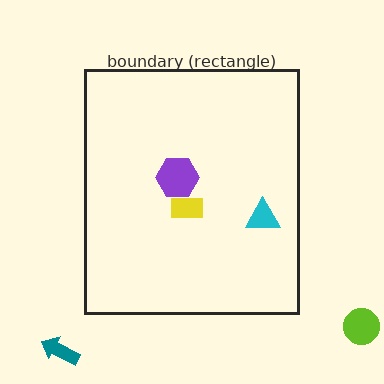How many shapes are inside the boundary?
3 inside, 2 outside.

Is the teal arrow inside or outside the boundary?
Outside.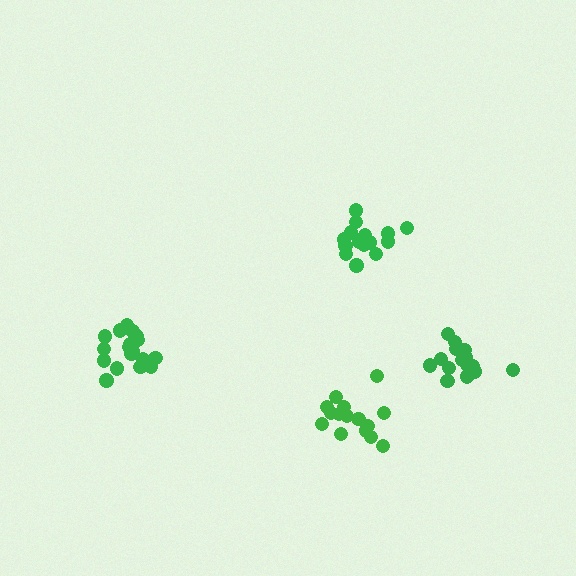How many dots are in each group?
Group 1: 16 dots, Group 2: 16 dots, Group 3: 19 dots, Group 4: 16 dots (67 total).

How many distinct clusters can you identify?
There are 4 distinct clusters.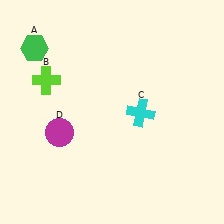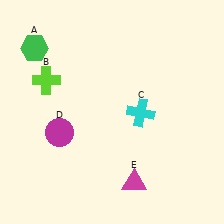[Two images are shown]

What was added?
A magenta triangle (E) was added in Image 2.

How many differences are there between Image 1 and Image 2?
There is 1 difference between the two images.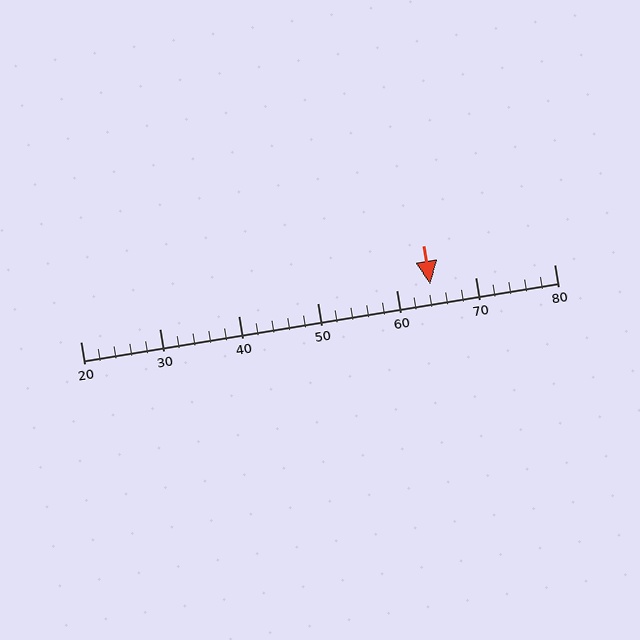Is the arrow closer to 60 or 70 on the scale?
The arrow is closer to 60.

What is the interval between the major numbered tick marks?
The major tick marks are spaced 10 units apart.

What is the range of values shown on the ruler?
The ruler shows values from 20 to 80.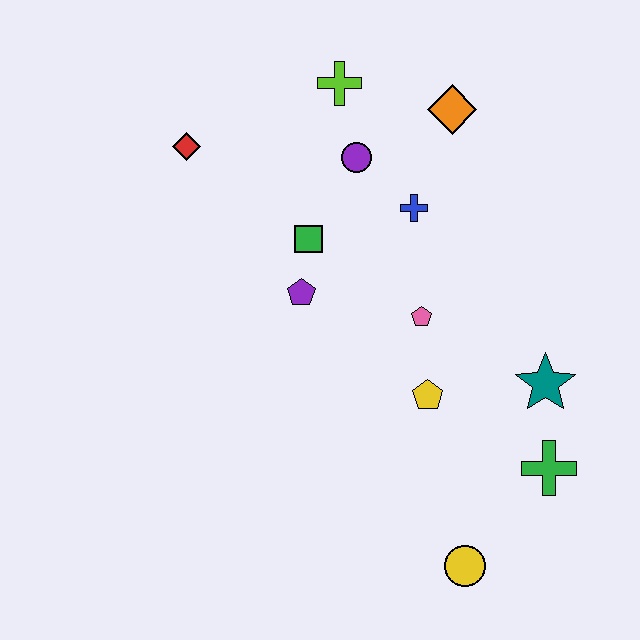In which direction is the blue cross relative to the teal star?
The blue cross is above the teal star.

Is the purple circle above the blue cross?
Yes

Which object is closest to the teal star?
The green cross is closest to the teal star.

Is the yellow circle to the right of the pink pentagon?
Yes